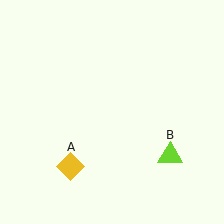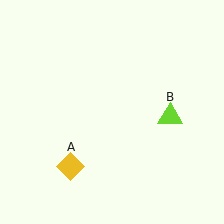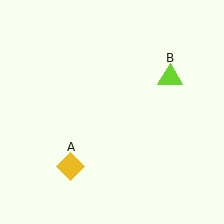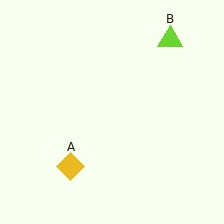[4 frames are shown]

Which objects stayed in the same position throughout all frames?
Yellow diamond (object A) remained stationary.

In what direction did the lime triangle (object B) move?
The lime triangle (object B) moved up.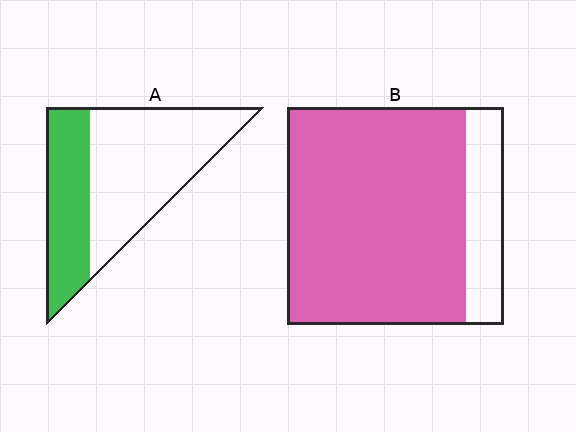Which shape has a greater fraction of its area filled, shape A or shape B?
Shape B.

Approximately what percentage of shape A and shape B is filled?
A is approximately 35% and B is approximately 80%.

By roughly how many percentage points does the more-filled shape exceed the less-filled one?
By roughly 45 percentage points (B over A).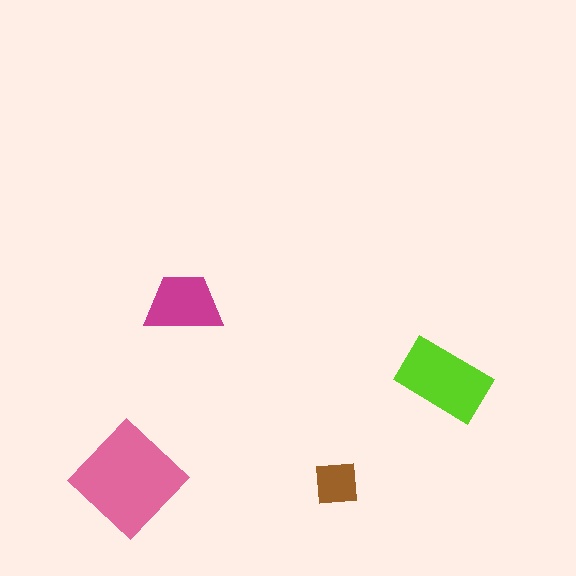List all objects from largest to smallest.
The pink diamond, the lime rectangle, the magenta trapezoid, the brown square.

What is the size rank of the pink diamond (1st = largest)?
1st.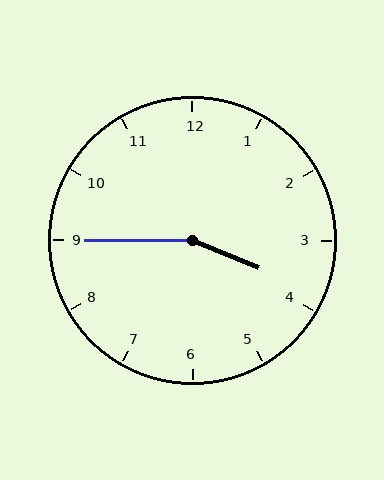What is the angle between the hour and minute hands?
Approximately 158 degrees.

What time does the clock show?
3:45.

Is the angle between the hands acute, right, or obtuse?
It is obtuse.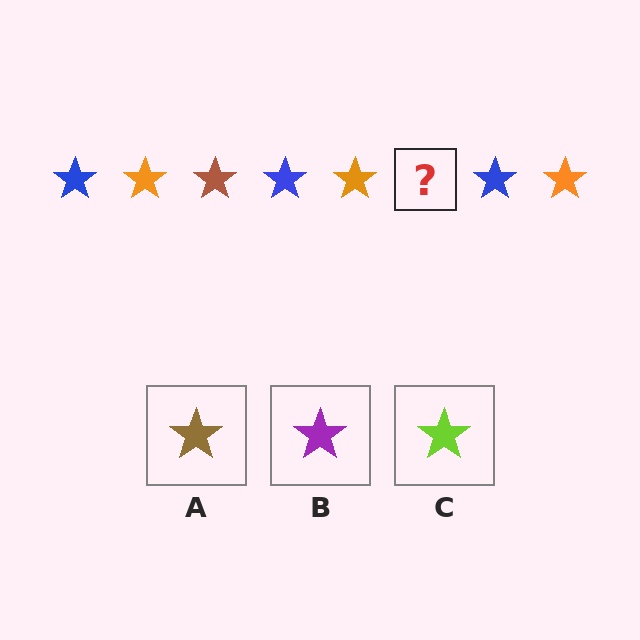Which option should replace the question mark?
Option A.